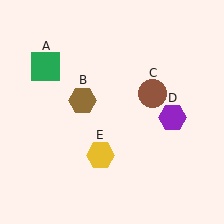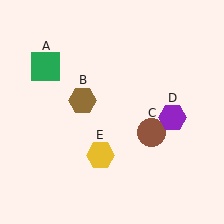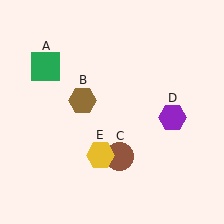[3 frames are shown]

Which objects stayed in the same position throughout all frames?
Green square (object A) and brown hexagon (object B) and purple hexagon (object D) and yellow hexagon (object E) remained stationary.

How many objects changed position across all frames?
1 object changed position: brown circle (object C).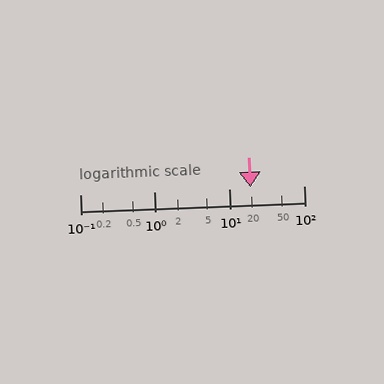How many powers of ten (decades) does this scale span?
The scale spans 3 decades, from 0.1 to 100.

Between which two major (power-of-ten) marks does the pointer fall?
The pointer is between 10 and 100.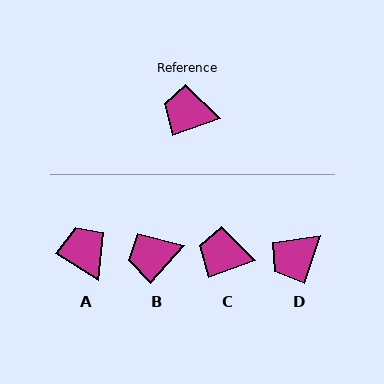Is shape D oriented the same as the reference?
No, it is off by about 52 degrees.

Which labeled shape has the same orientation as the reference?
C.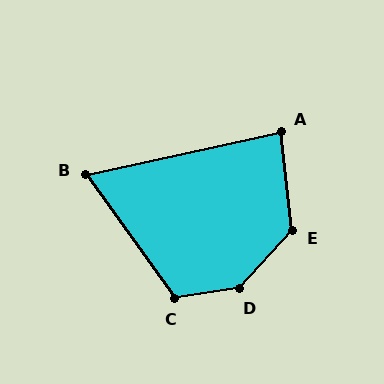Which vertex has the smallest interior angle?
B, at approximately 67 degrees.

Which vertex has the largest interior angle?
D, at approximately 141 degrees.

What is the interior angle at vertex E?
Approximately 131 degrees (obtuse).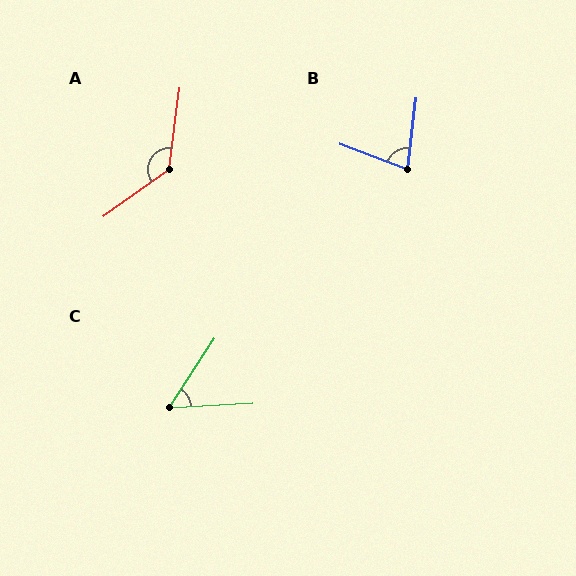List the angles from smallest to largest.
C (54°), B (76°), A (133°).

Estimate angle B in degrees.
Approximately 76 degrees.